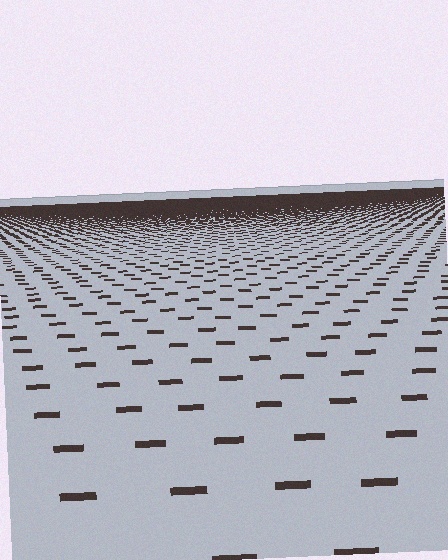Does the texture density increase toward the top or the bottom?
Density increases toward the top.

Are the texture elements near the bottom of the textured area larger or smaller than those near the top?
Larger. Near the bottom, elements are closer to the viewer and appear at a bigger on-screen size.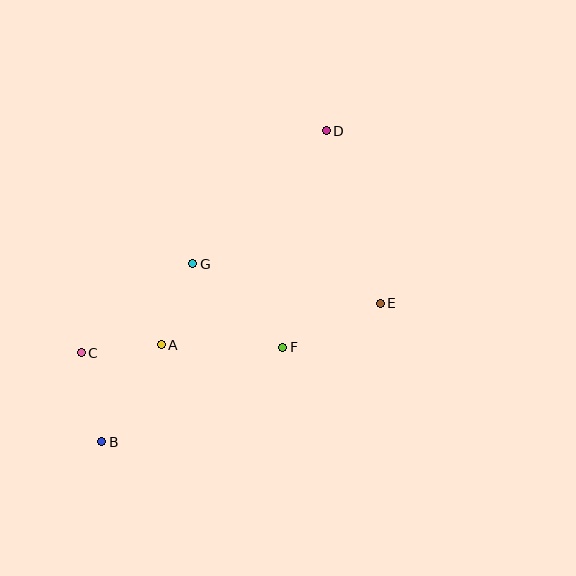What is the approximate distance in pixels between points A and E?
The distance between A and E is approximately 223 pixels.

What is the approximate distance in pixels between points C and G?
The distance between C and G is approximately 142 pixels.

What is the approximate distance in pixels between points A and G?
The distance between A and G is approximately 86 pixels.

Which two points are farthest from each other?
Points B and D are farthest from each other.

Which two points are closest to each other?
Points A and C are closest to each other.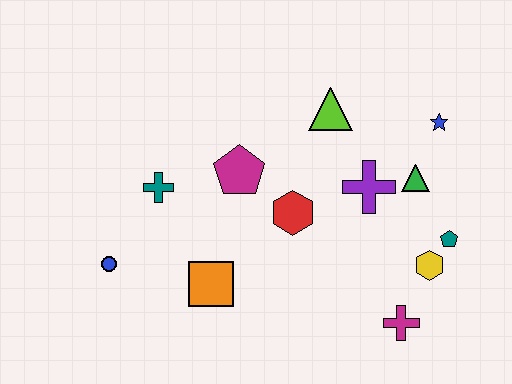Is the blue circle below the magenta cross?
No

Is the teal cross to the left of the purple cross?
Yes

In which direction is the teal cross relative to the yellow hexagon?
The teal cross is to the left of the yellow hexagon.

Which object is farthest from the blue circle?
The blue star is farthest from the blue circle.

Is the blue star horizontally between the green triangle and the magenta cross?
No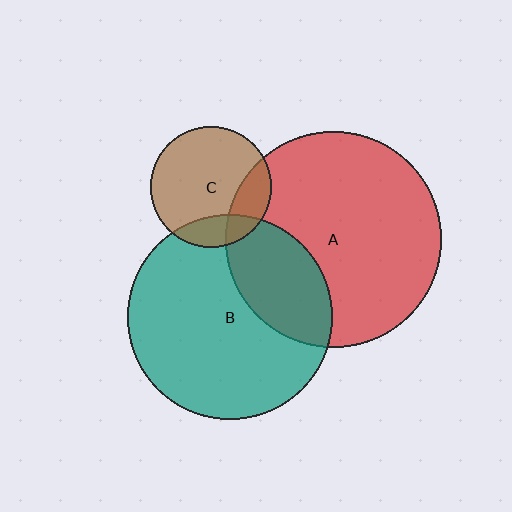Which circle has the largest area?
Circle A (red).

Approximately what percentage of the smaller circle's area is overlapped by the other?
Approximately 30%.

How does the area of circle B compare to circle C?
Approximately 2.9 times.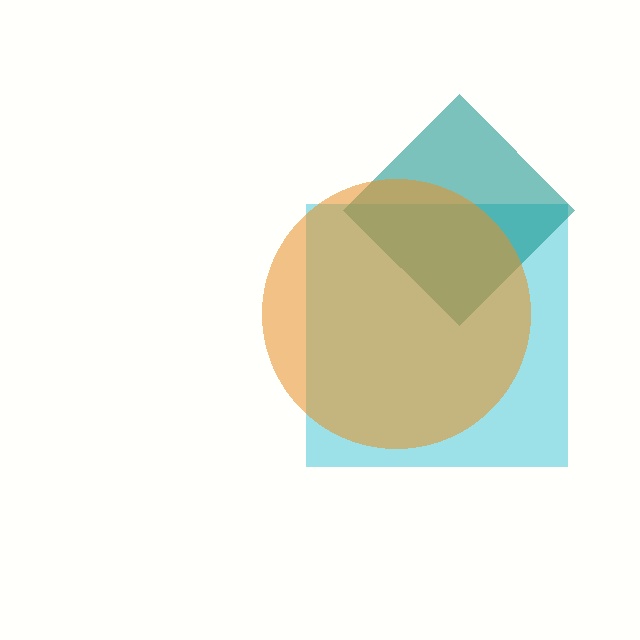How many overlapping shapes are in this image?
There are 3 overlapping shapes in the image.